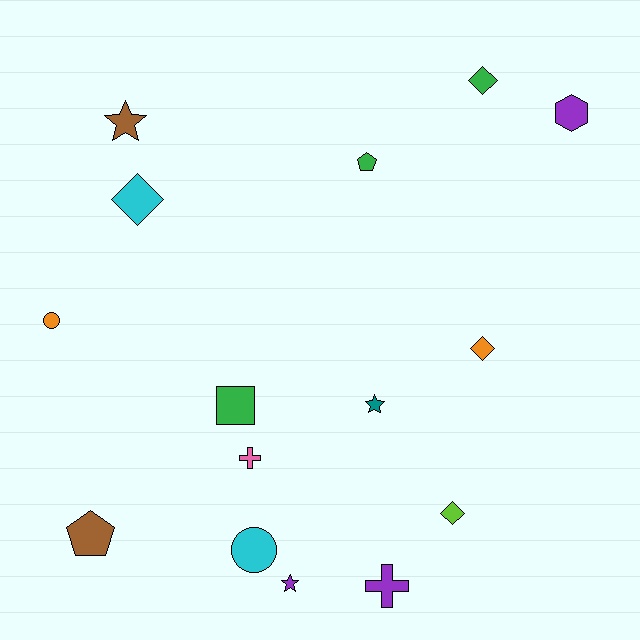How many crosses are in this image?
There are 2 crosses.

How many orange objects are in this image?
There are 2 orange objects.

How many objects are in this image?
There are 15 objects.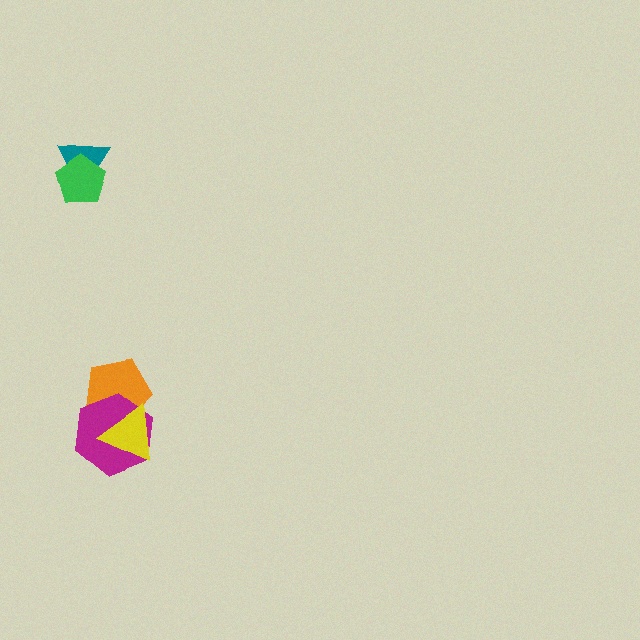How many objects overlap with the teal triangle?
1 object overlaps with the teal triangle.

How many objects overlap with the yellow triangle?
2 objects overlap with the yellow triangle.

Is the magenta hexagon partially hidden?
Yes, it is partially covered by another shape.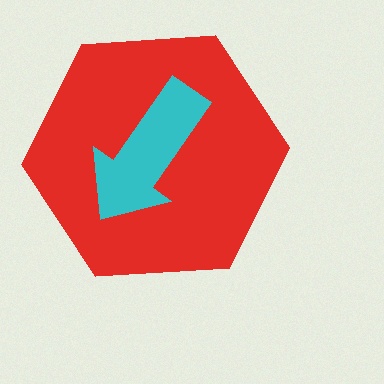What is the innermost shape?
The cyan arrow.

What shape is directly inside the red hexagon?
The cyan arrow.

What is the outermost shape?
The red hexagon.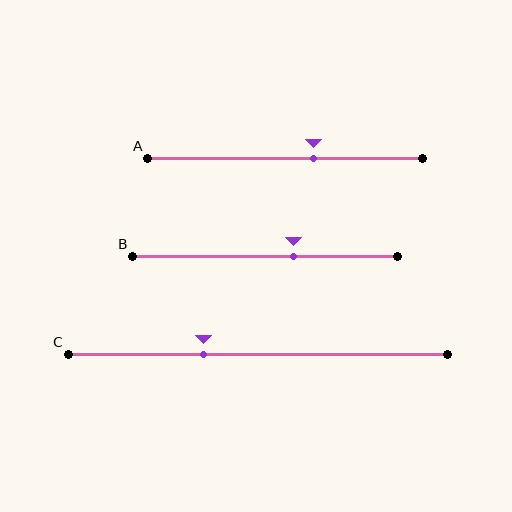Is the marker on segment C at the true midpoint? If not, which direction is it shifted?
No, the marker on segment C is shifted to the left by about 14% of the segment length.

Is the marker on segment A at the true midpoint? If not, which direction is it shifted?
No, the marker on segment A is shifted to the right by about 10% of the segment length.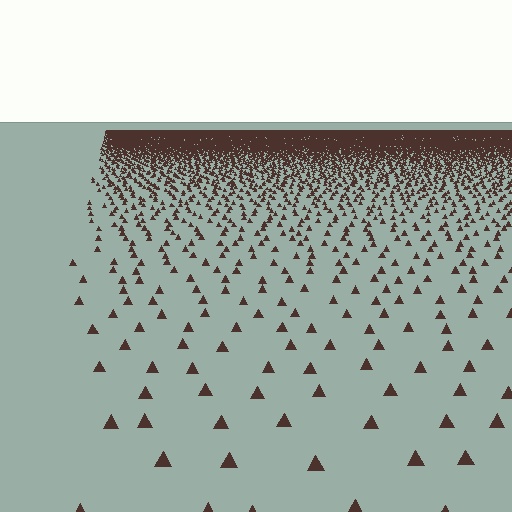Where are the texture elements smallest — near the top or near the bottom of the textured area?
Near the top.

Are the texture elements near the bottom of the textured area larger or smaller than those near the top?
Larger. Near the bottom, elements are closer to the viewer and appear at a bigger on-screen size.